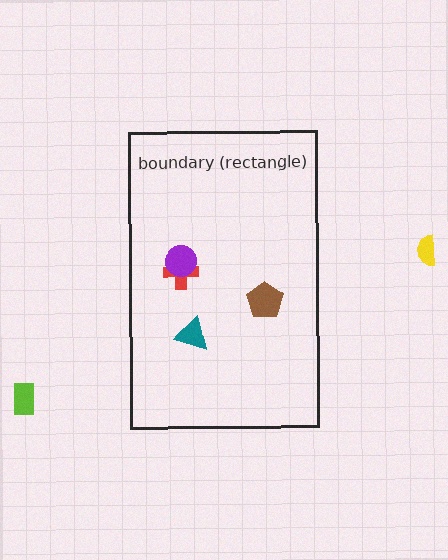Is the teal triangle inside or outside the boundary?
Inside.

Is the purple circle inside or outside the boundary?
Inside.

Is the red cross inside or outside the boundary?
Inside.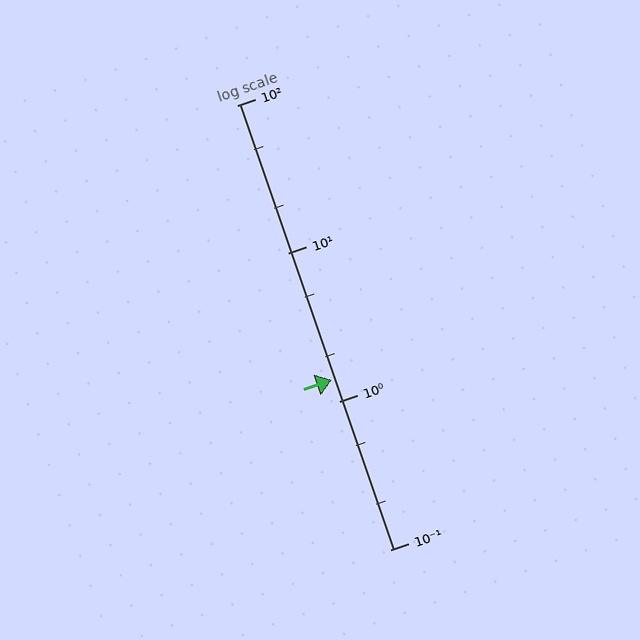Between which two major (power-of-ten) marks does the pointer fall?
The pointer is between 1 and 10.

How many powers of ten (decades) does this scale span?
The scale spans 3 decades, from 0.1 to 100.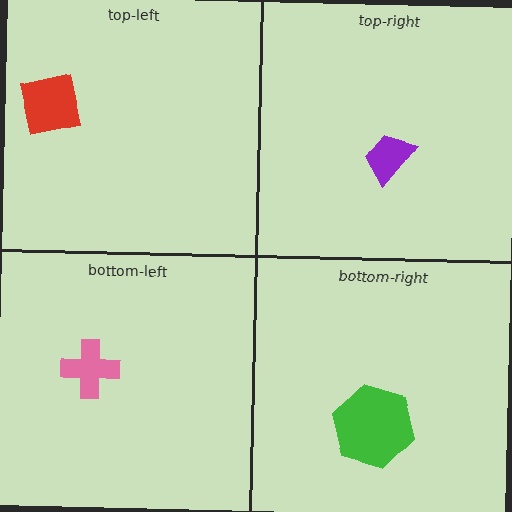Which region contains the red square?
The top-left region.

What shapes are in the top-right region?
The purple trapezoid.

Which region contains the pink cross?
The bottom-left region.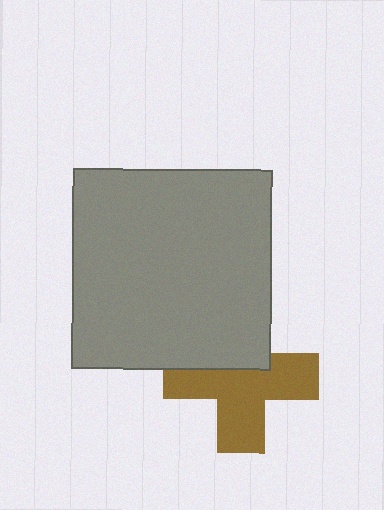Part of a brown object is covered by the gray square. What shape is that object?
It is a cross.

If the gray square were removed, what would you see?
You would see the complete brown cross.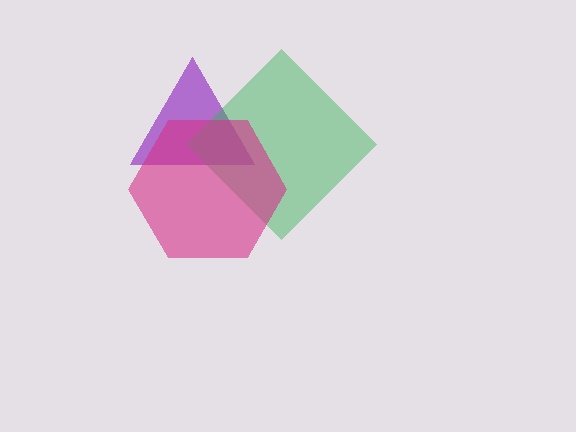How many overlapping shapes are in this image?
There are 3 overlapping shapes in the image.